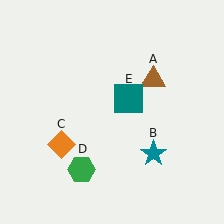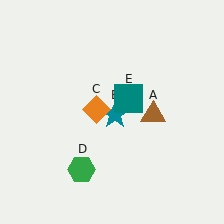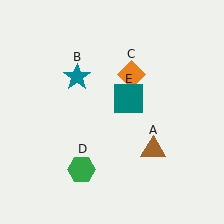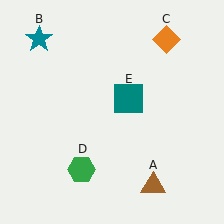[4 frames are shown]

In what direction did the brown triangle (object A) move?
The brown triangle (object A) moved down.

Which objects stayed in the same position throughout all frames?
Green hexagon (object D) and teal square (object E) remained stationary.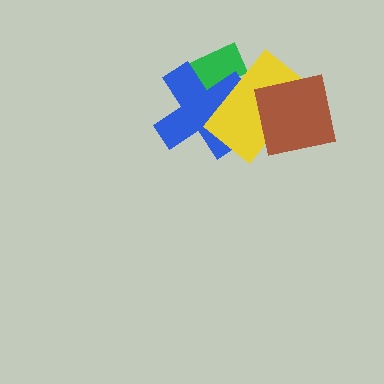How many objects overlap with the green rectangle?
2 objects overlap with the green rectangle.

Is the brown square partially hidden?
No, no other shape covers it.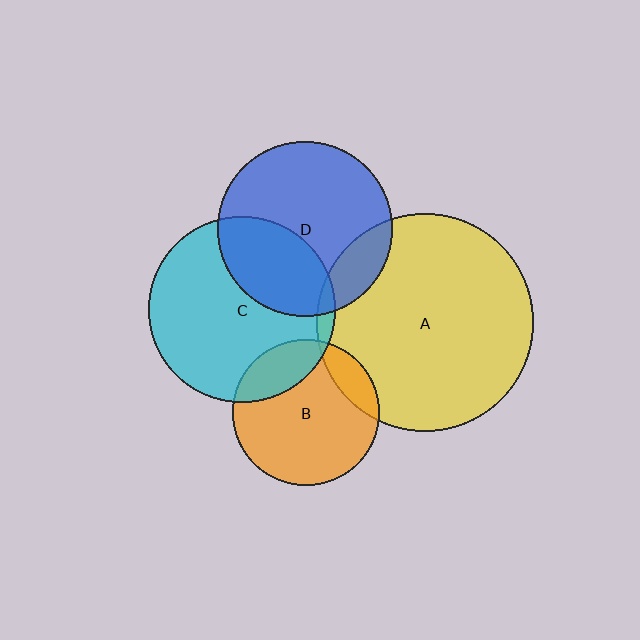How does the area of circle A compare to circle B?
Approximately 2.2 times.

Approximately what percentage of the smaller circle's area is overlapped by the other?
Approximately 5%.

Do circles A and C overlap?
Yes.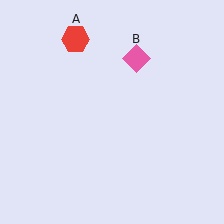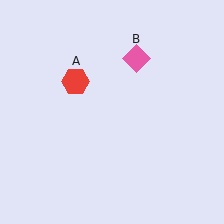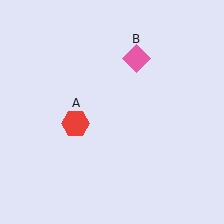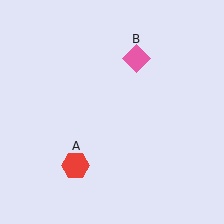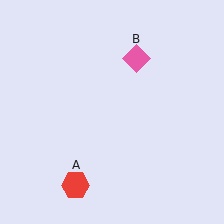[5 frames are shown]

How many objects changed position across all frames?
1 object changed position: red hexagon (object A).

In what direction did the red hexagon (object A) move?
The red hexagon (object A) moved down.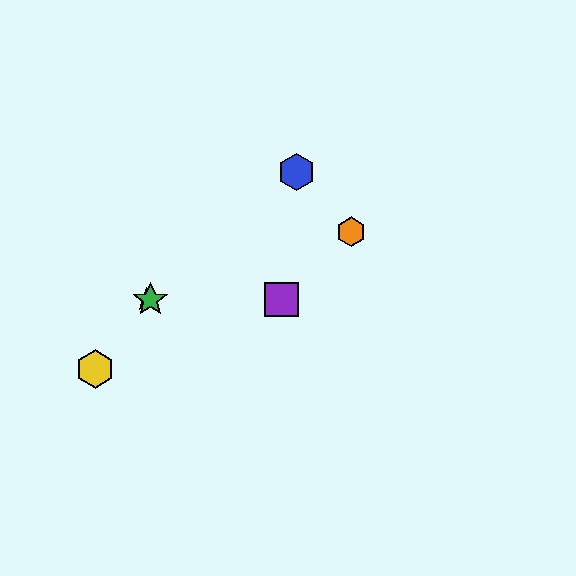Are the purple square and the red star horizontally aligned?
Yes, both are at y≈300.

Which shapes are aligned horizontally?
The red star, the green star, the purple square are aligned horizontally.